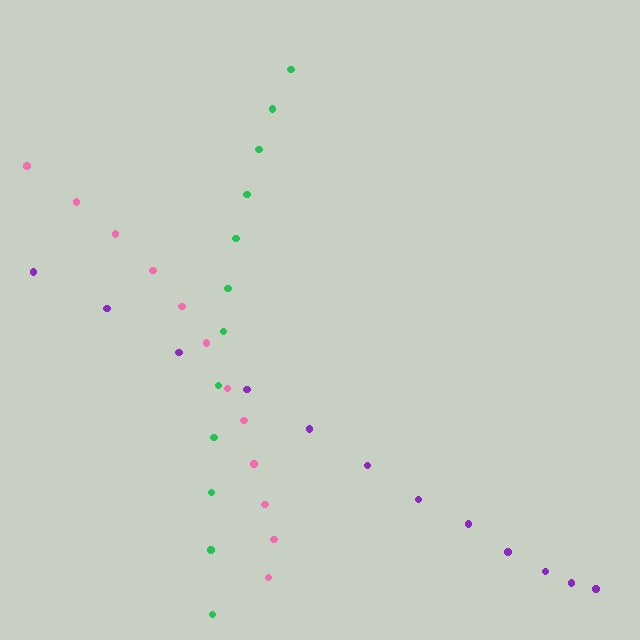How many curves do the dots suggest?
There are 3 distinct paths.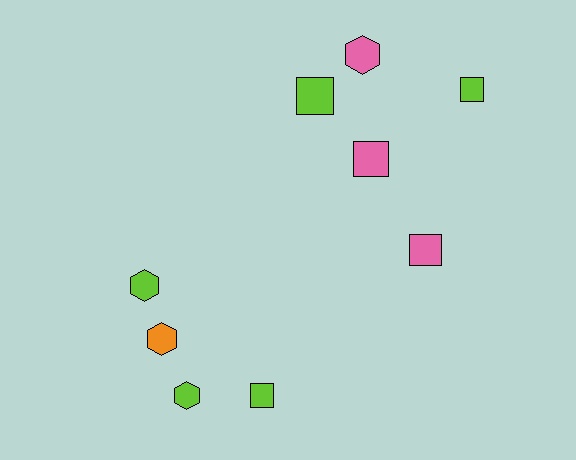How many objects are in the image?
There are 9 objects.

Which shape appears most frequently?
Square, with 5 objects.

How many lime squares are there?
There are 3 lime squares.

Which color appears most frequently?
Lime, with 5 objects.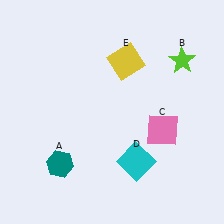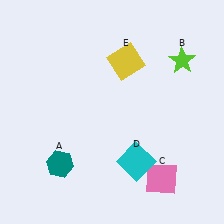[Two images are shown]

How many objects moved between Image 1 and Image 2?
1 object moved between the two images.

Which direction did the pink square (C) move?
The pink square (C) moved down.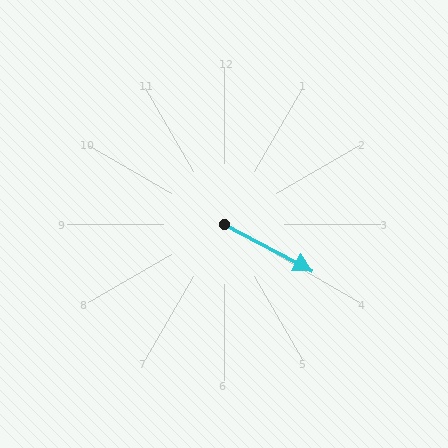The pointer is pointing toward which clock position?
Roughly 4 o'clock.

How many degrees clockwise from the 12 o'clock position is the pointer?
Approximately 118 degrees.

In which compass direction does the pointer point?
Southeast.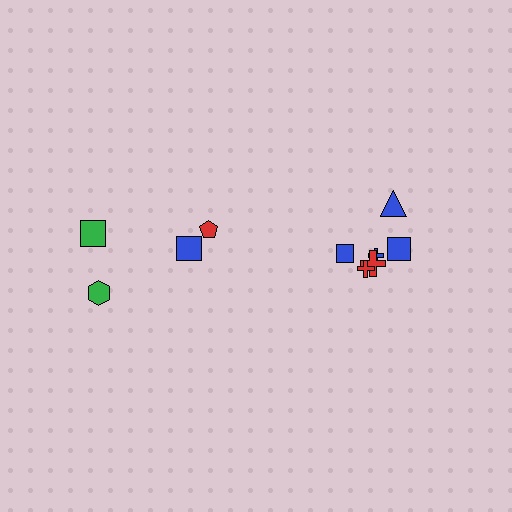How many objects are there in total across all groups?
There are 10 objects.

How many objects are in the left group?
There are 4 objects.